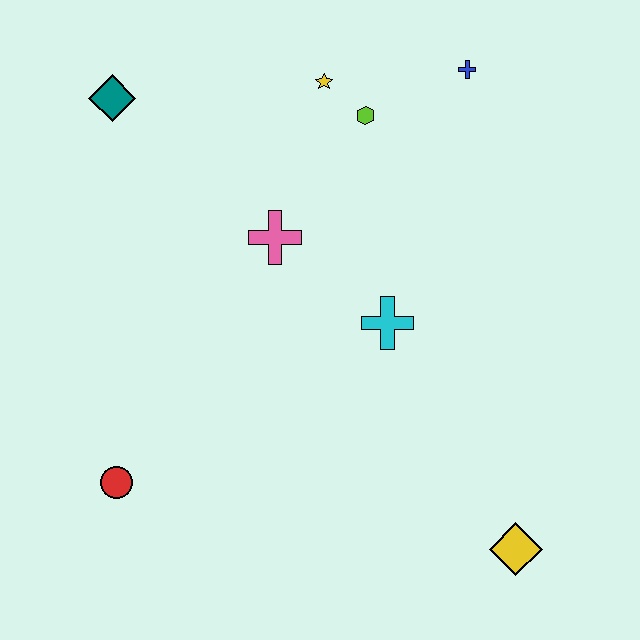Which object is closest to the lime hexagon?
The yellow star is closest to the lime hexagon.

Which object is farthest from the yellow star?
The yellow diamond is farthest from the yellow star.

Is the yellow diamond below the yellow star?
Yes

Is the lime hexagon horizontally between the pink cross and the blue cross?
Yes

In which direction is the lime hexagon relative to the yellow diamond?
The lime hexagon is above the yellow diamond.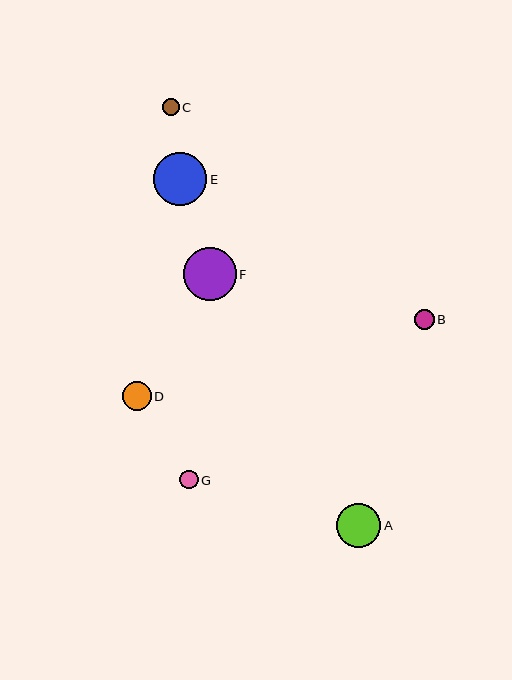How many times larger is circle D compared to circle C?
Circle D is approximately 1.7 times the size of circle C.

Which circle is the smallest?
Circle C is the smallest with a size of approximately 17 pixels.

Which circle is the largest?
Circle E is the largest with a size of approximately 53 pixels.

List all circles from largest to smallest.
From largest to smallest: E, F, A, D, B, G, C.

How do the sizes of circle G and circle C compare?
Circle G and circle C are approximately the same size.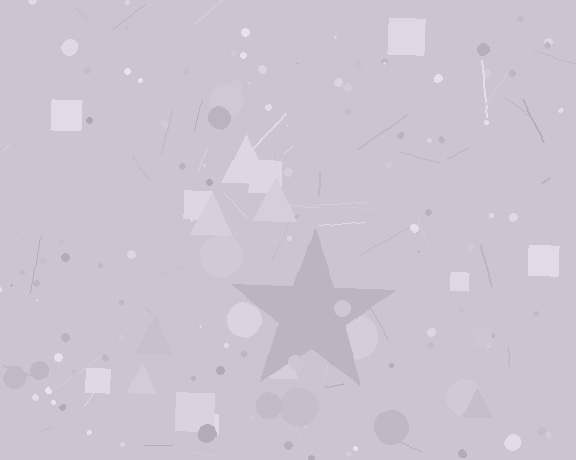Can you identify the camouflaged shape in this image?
The camouflaged shape is a star.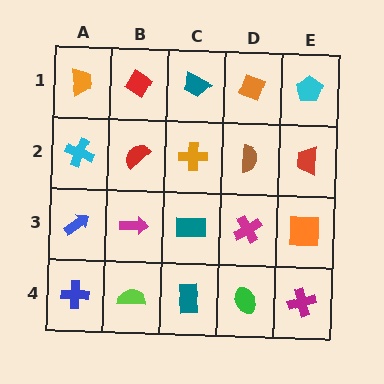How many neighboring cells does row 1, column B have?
3.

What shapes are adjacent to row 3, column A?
A cyan cross (row 2, column A), a blue cross (row 4, column A), a magenta arrow (row 3, column B).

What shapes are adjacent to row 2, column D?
An orange diamond (row 1, column D), a magenta cross (row 3, column D), an orange cross (row 2, column C), a red trapezoid (row 2, column E).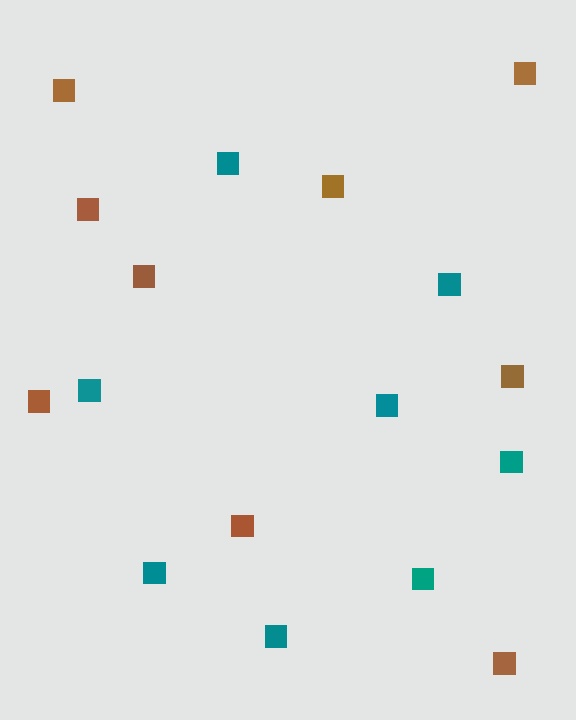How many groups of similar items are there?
There are 2 groups: one group of brown squares (9) and one group of teal squares (8).